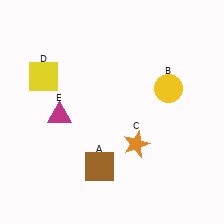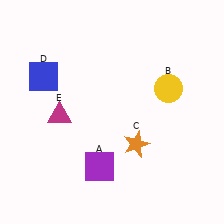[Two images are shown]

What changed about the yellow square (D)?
In Image 1, D is yellow. In Image 2, it changed to blue.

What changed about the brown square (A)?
In Image 1, A is brown. In Image 2, it changed to purple.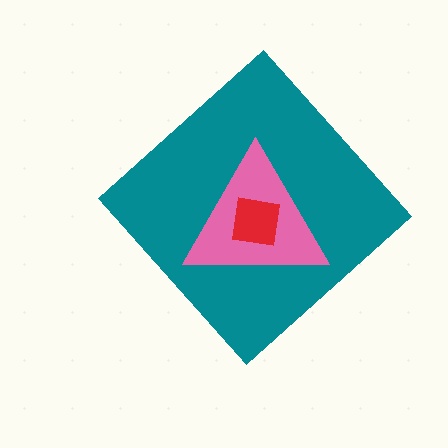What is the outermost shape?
The teal diamond.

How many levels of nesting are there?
3.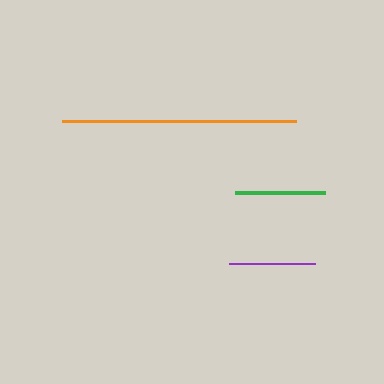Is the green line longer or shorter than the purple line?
The green line is longer than the purple line.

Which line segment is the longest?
The orange line is the longest at approximately 234 pixels.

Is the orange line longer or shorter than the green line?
The orange line is longer than the green line.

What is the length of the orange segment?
The orange segment is approximately 234 pixels long.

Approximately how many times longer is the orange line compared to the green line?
The orange line is approximately 2.6 times the length of the green line.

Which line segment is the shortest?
The purple line is the shortest at approximately 86 pixels.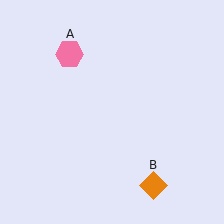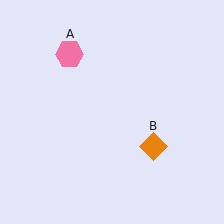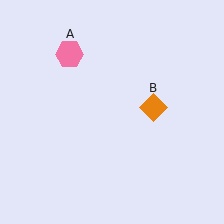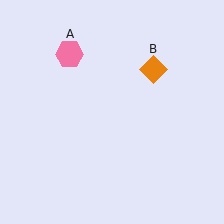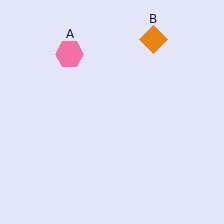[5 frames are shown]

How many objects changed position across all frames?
1 object changed position: orange diamond (object B).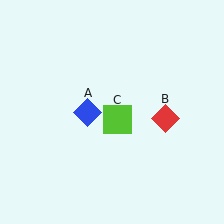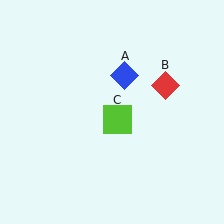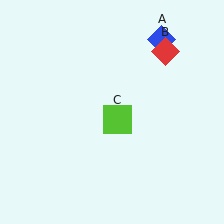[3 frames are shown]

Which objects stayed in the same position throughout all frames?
Lime square (object C) remained stationary.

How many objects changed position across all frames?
2 objects changed position: blue diamond (object A), red diamond (object B).